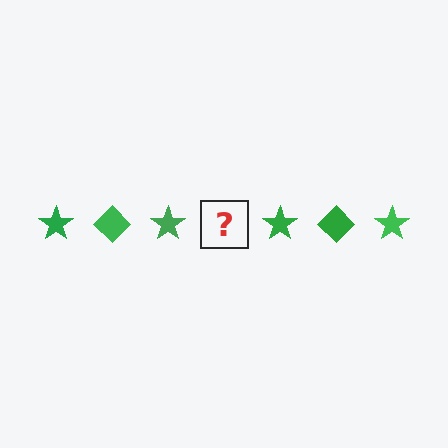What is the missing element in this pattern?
The missing element is a green diamond.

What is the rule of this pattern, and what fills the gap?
The rule is that the pattern cycles through star, diamond shapes in green. The gap should be filled with a green diamond.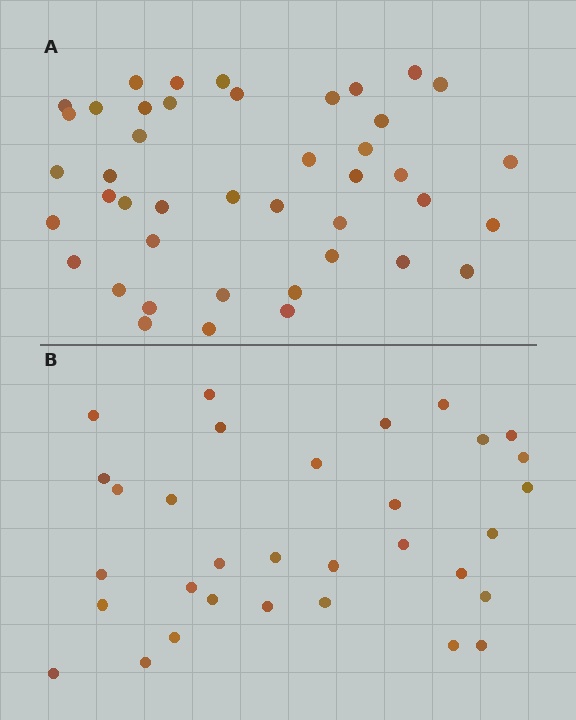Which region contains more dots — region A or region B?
Region A (the top region) has more dots.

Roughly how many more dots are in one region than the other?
Region A has roughly 12 or so more dots than region B.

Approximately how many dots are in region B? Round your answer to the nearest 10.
About 30 dots. (The exact count is 32, which rounds to 30.)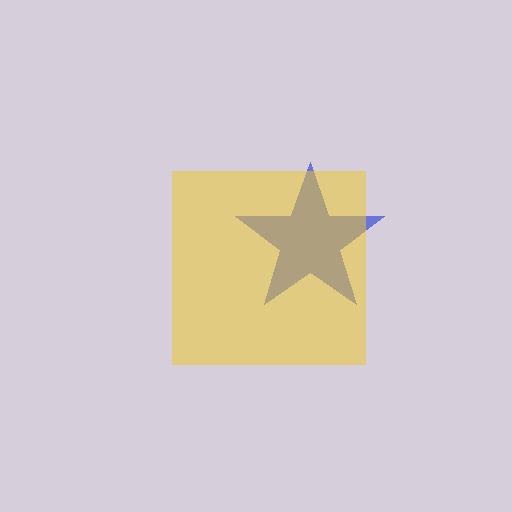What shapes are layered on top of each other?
The layered shapes are: a blue star, a yellow square.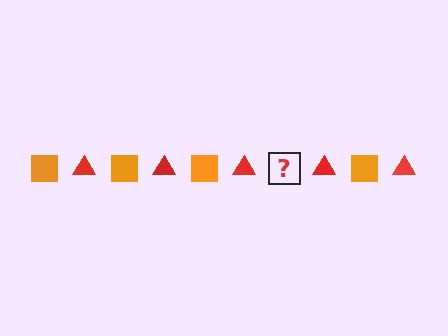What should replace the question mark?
The question mark should be replaced with an orange square.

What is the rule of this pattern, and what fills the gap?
The rule is that the pattern alternates between orange square and red triangle. The gap should be filled with an orange square.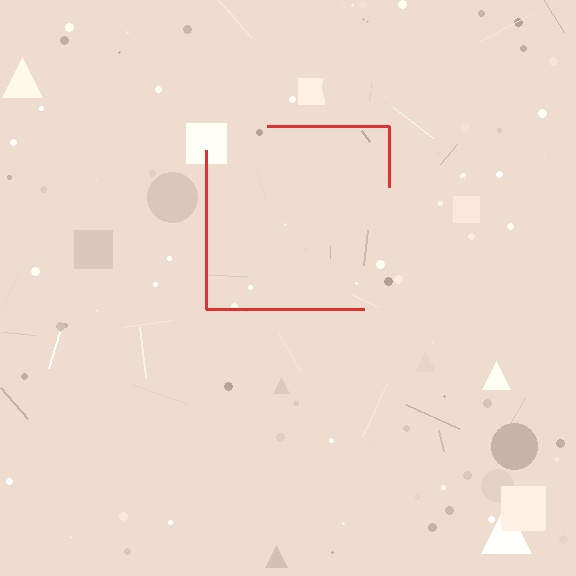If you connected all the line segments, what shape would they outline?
They would outline a square.